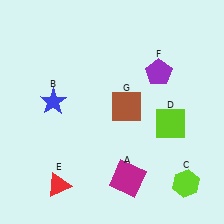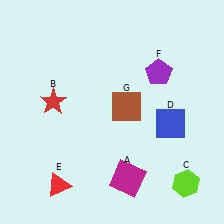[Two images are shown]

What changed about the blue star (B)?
In Image 1, B is blue. In Image 2, it changed to red.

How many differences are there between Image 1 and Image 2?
There are 2 differences between the two images.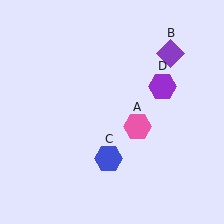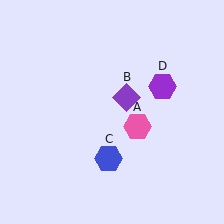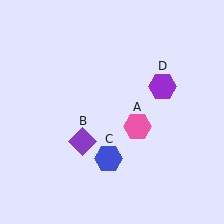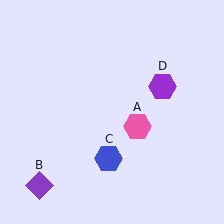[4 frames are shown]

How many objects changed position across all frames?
1 object changed position: purple diamond (object B).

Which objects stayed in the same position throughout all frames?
Pink hexagon (object A) and blue hexagon (object C) and purple hexagon (object D) remained stationary.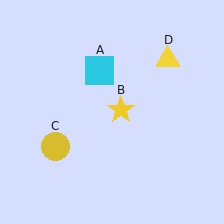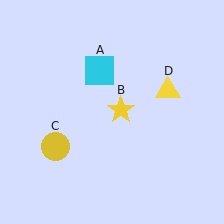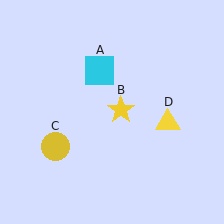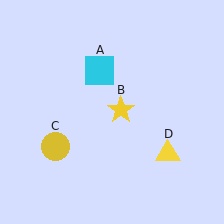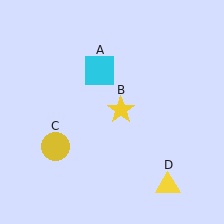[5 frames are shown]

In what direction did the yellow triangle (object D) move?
The yellow triangle (object D) moved down.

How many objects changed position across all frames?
1 object changed position: yellow triangle (object D).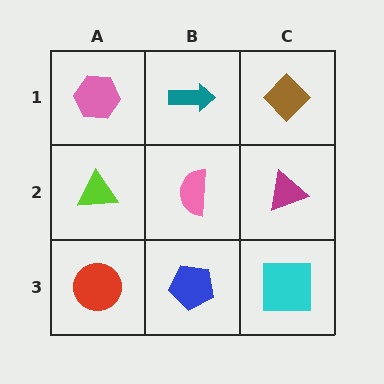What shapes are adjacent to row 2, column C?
A brown diamond (row 1, column C), a cyan square (row 3, column C), a pink semicircle (row 2, column B).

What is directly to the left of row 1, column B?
A pink hexagon.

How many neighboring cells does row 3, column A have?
2.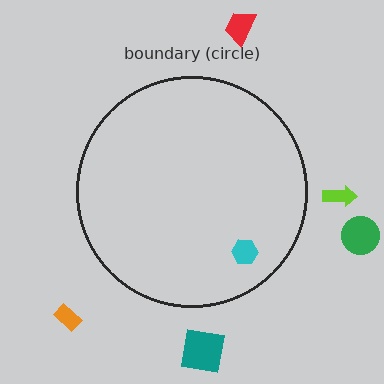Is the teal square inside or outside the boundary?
Outside.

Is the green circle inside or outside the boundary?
Outside.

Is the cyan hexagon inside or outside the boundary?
Inside.